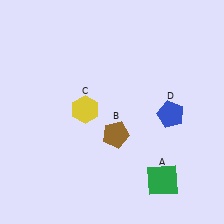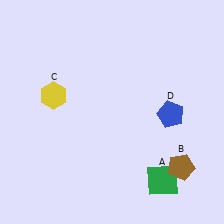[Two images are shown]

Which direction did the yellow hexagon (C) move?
The yellow hexagon (C) moved left.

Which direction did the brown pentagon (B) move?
The brown pentagon (B) moved right.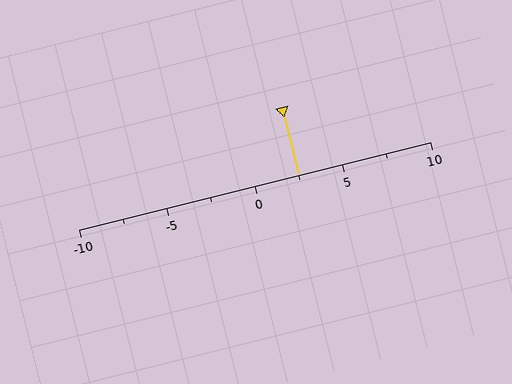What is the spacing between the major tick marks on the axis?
The major ticks are spaced 5 apart.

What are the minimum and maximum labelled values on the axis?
The axis runs from -10 to 10.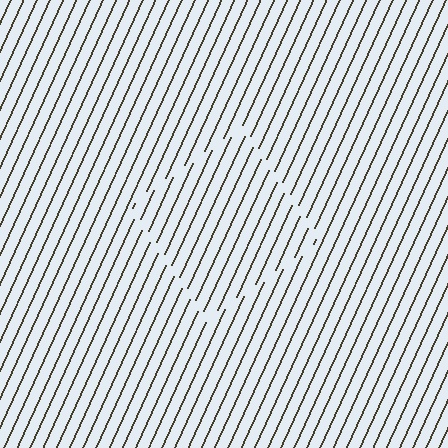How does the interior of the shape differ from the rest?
The interior of the shape contains the same grating, shifted by half a period — the contour is defined by the phase discontinuity where line-ends from the inner and outer gratings abut.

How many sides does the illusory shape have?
4 sides — the line-ends trace a square.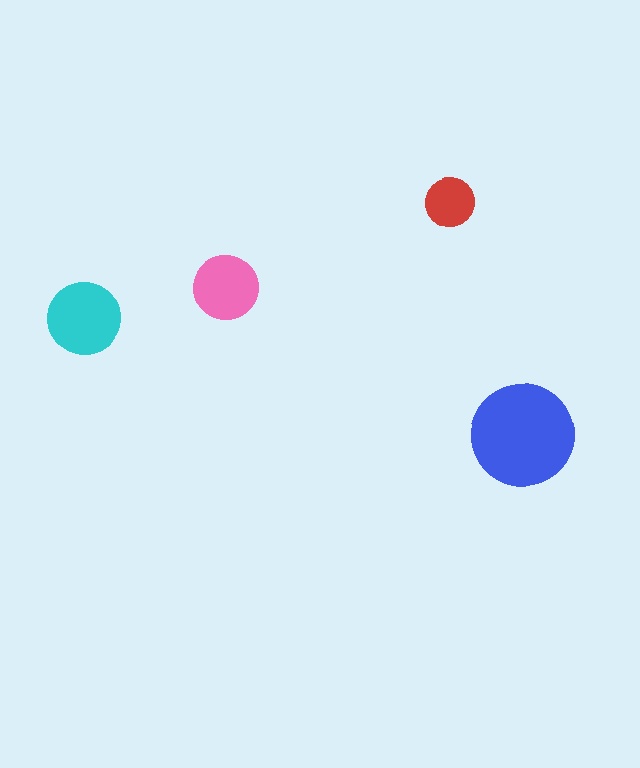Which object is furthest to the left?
The cyan circle is leftmost.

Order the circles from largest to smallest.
the blue one, the cyan one, the pink one, the red one.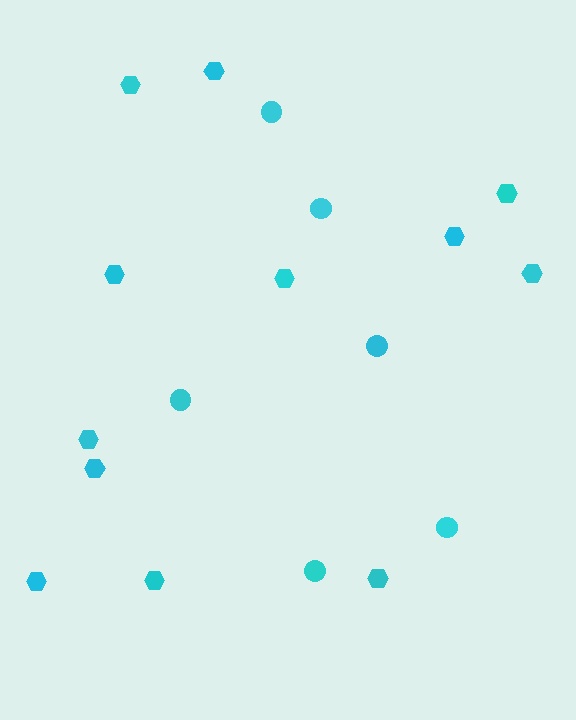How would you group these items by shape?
There are 2 groups: one group of circles (6) and one group of hexagons (12).